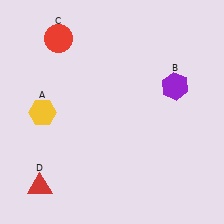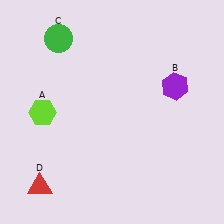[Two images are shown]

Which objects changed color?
A changed from yellow to lime. C changed from red to green.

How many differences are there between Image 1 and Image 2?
There are 2 differences between the two images.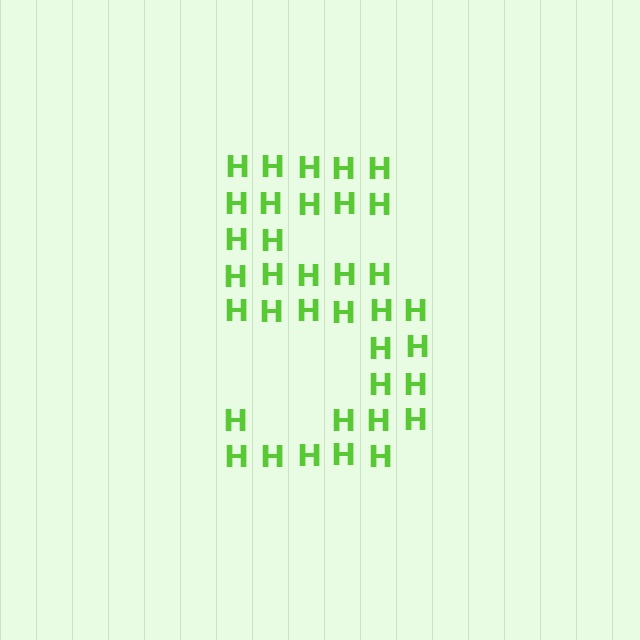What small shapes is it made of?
It is made of small letter H's.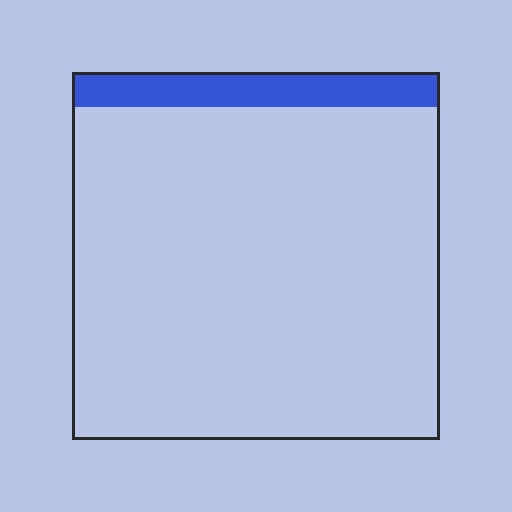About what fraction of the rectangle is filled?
About one tenth (1/10).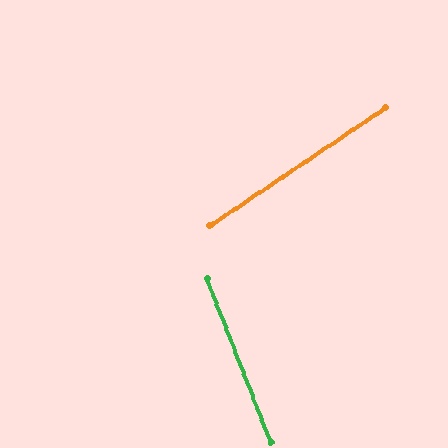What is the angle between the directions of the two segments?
Approximately 77 degrees.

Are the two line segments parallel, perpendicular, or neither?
Neither parallel nor perpendicular — they differ by about 77°.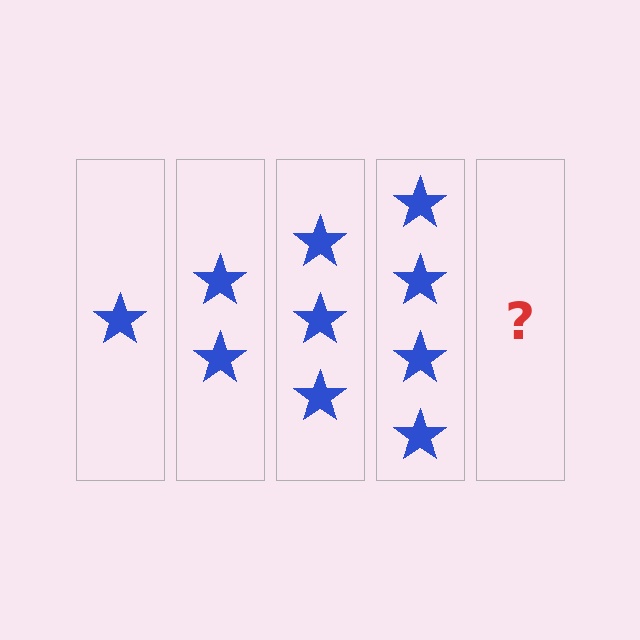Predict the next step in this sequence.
The next step is 5 stars.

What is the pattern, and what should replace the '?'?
The pattern is that each step adds one more star. The '?' should be 5 stars.